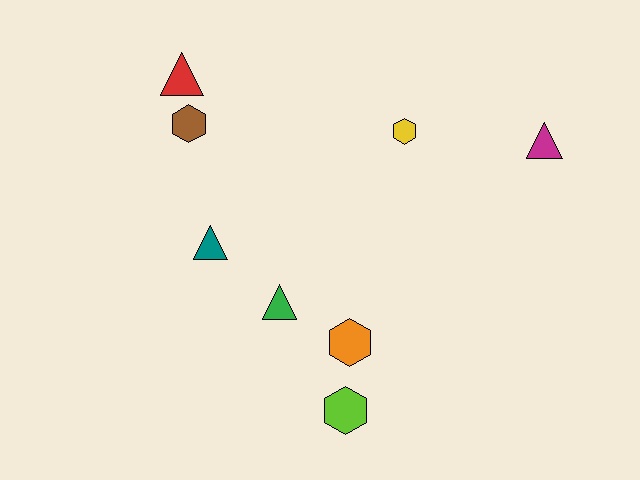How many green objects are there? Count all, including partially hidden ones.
There is 1 green object.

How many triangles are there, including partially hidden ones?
There are 4 triangles.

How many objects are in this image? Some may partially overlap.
There are 8 objects.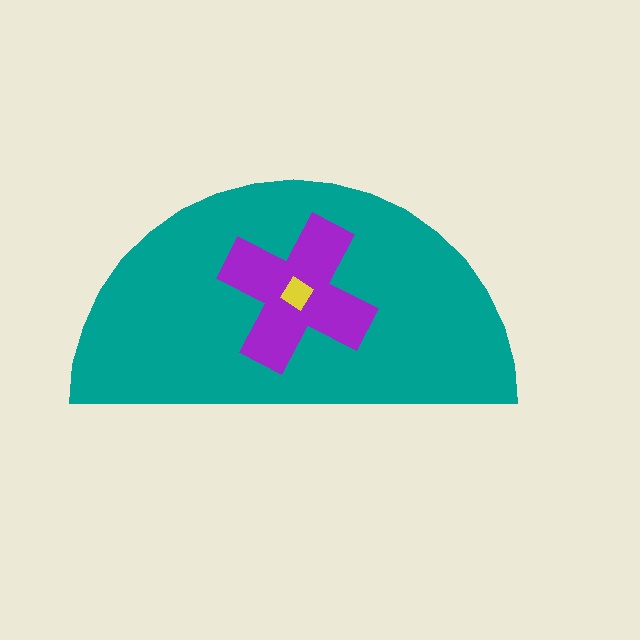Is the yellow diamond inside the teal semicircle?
Yes.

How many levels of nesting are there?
3.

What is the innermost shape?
The yellow diamond.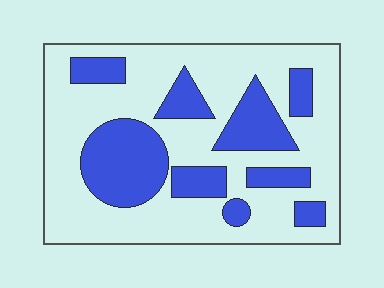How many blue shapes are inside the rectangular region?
9.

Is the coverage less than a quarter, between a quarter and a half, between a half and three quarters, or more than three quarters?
Between a quarter and a half.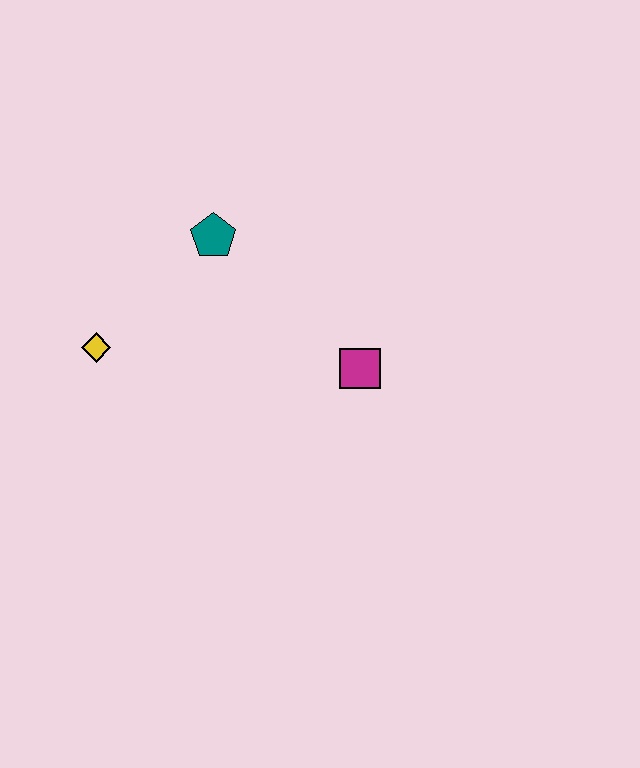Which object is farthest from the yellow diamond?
The magenta square is farthest from the yellow diamond.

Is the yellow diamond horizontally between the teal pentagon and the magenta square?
No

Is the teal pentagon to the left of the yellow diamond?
No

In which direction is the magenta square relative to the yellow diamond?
The magenta square is to the right of the yellow diamond.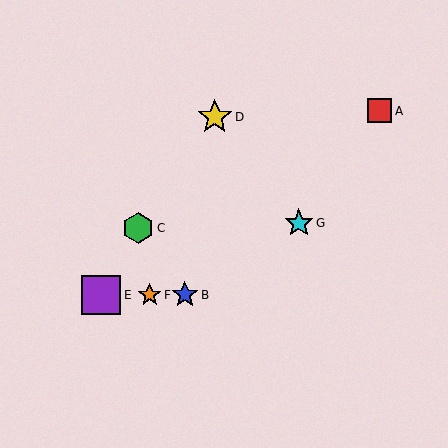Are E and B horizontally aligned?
Yes, both are at y≈295.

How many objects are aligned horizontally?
3 objects (B, E, F) are aligned horizontally.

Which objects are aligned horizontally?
Objects B, E, F are aligned horizontally.